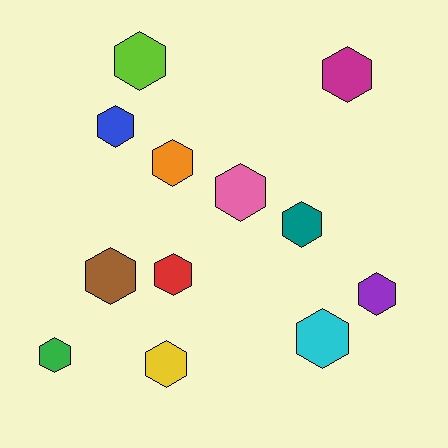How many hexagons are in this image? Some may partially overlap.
There are 12 hexagons.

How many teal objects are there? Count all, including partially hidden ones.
There is 1 teal object.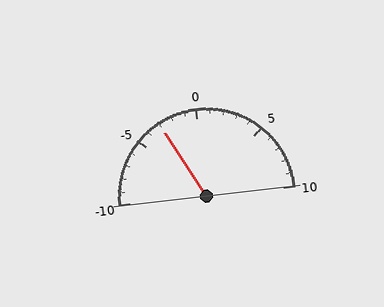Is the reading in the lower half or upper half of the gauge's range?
The reading is in the lower half of the range (-10 to 10).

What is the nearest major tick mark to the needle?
The nearest major tick mark is -5.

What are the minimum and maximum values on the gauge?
The gauge ranges from -10 to 10.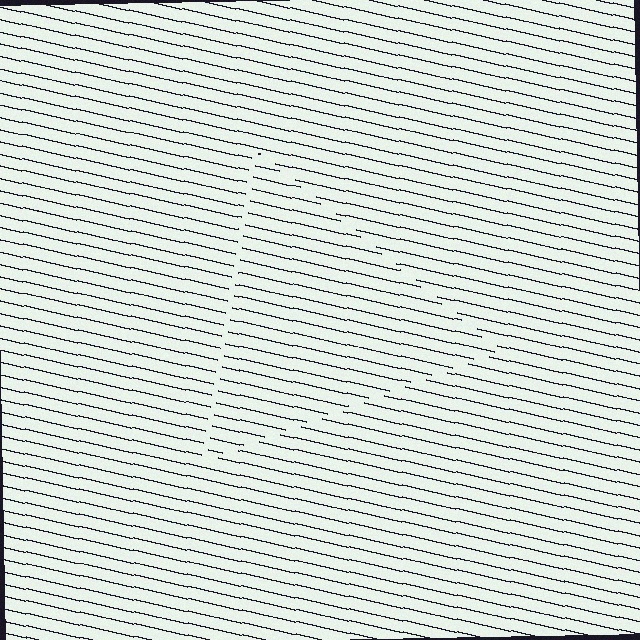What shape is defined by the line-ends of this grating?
An illusory triangle. The interior of the shape contains the same grating, shifted by half a period — the contour is defined by the phase discontinuity where line-ends from the inner and outer gratings abut.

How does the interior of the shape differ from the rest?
The interior of the shape contains the same grating, shifted by half a period — the contour is defined by the phase discontinuity where line-ends from the inner and outer gratings abut.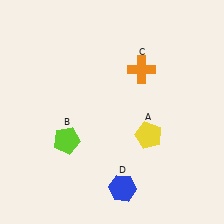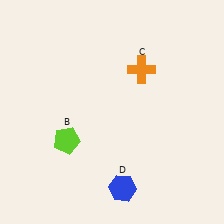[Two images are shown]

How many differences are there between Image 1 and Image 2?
There is 1 difference between the two images.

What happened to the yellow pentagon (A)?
The yellow pentagon (A) was removed in Image 2. It was in the bottom-right area of Image 1.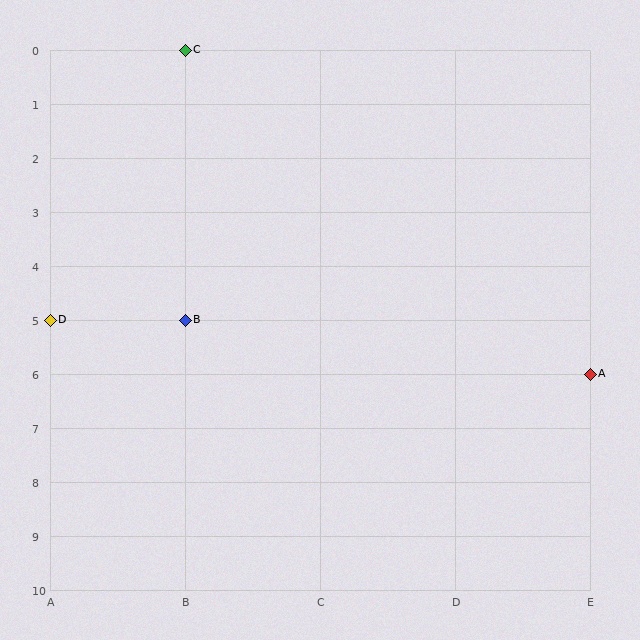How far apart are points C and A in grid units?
Points C and A are 3 columns and 6 rows apart (about 6.7 grid units diagonally).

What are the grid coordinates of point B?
Point B is at grid coordinates (B, 5).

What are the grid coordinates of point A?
Point A is at grid coordinates (E, 6).